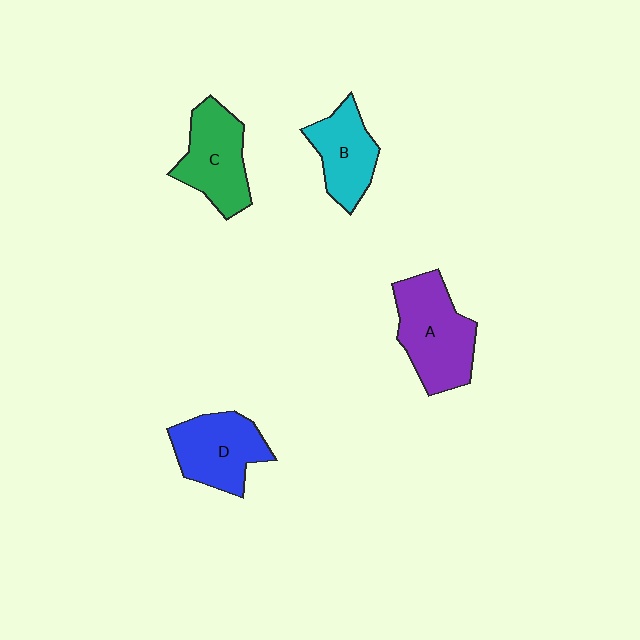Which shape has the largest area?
Shape A (purple).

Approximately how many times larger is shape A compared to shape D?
Approximately 1.2 times.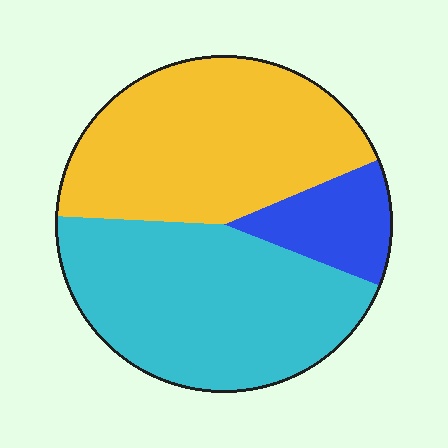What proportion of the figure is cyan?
Cyan covers 45% of the figure.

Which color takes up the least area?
Blue, at roughly 10%.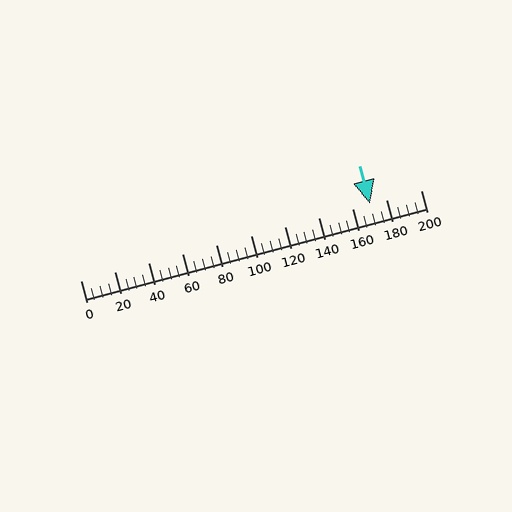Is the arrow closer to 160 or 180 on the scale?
The arrow is closer to 180.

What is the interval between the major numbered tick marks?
The major tick marks are spaced 20 units apart.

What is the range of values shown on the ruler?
The ruler shows values from 0 to 200.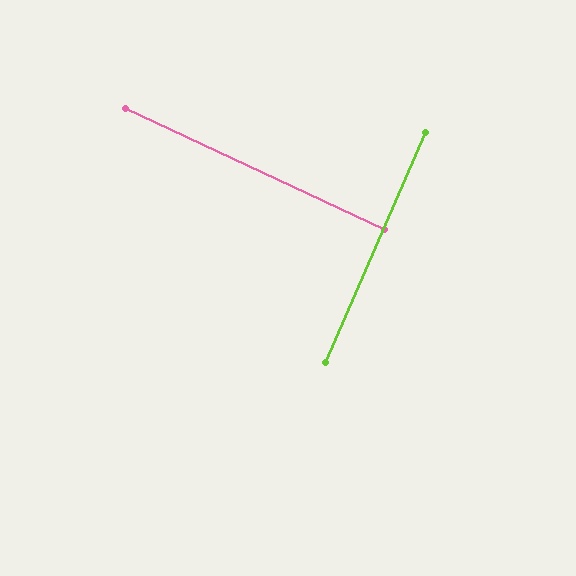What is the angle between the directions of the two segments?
Approximately 88 degrees.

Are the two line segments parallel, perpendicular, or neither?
Perpendicular — they meet at approximately 88°.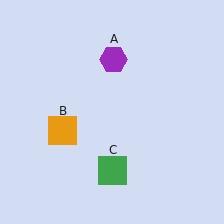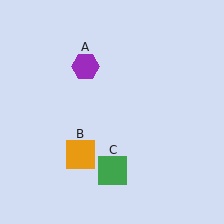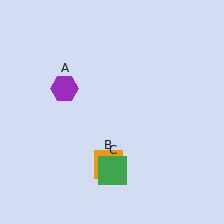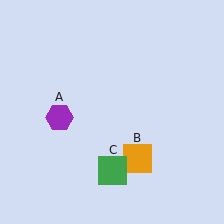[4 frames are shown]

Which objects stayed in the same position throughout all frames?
Green square (object C) remained stationary.